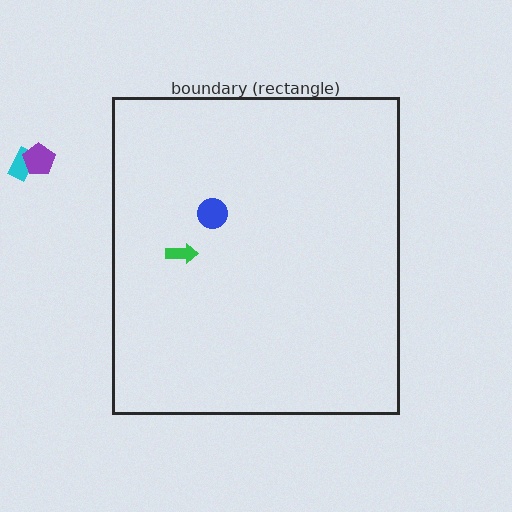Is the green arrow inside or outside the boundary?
Inside.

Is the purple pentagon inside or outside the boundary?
Outside.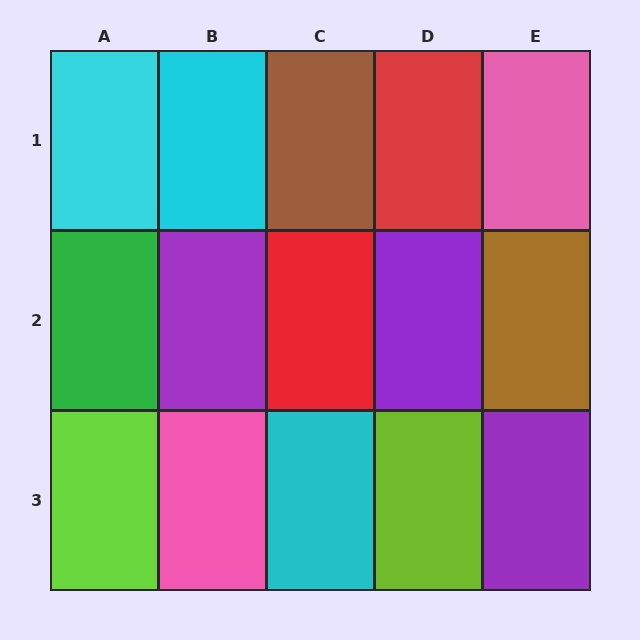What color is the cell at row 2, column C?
Red.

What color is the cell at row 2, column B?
Purple.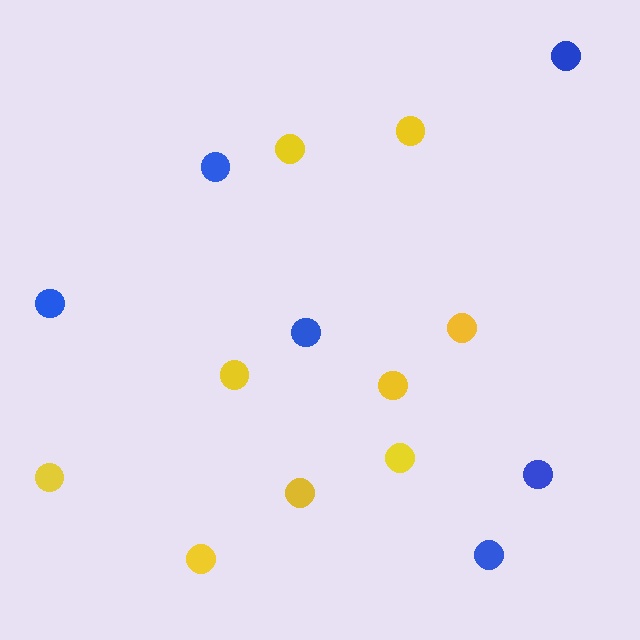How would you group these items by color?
There are 2 groups: one group of blue circles (6) and one group of yellow circles (9).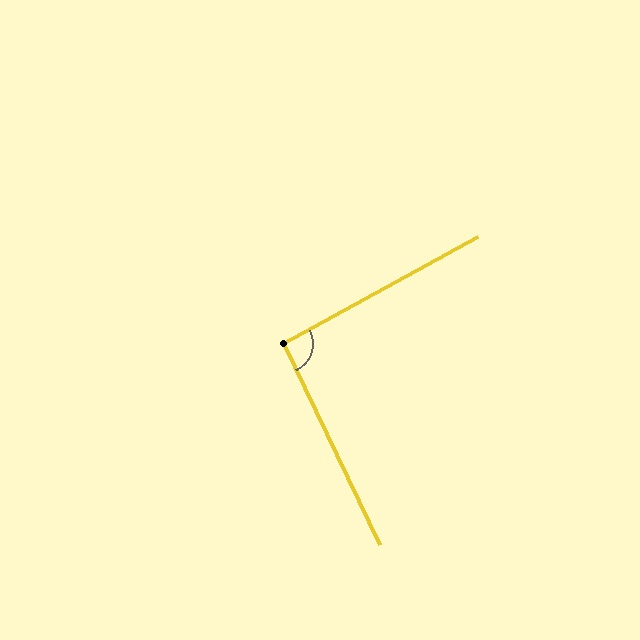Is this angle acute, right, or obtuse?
It is approximately a right angle.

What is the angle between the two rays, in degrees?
Approximately 93 degrees.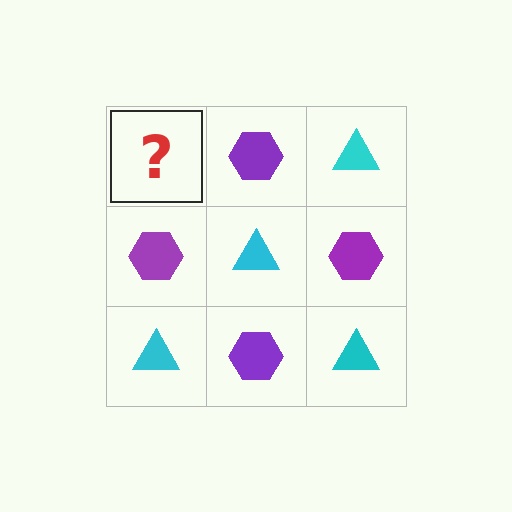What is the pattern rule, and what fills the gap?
The rule is that it alternates cyan triangle and purple hexagon in a checkerboard pattern. The gap should be filled with a cyan triangle.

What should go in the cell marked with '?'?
The missing cell should contain a cyan triangle.